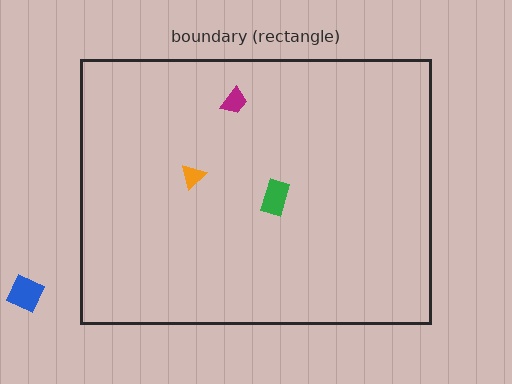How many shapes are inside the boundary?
3 inside, 1 outside.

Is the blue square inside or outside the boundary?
Outside.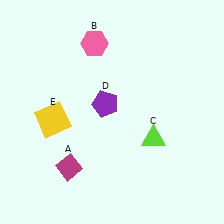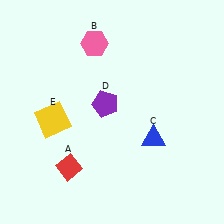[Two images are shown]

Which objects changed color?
A changed from magenta to red. C changed from lime to blue.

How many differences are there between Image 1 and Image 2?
There are 2 differences between the two images.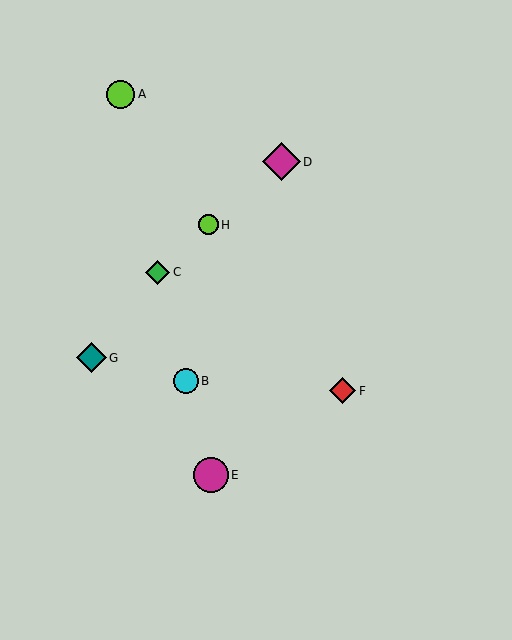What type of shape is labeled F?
Shape F is a red diamond.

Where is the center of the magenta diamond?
The center of the magenta diamond is at (281, 162).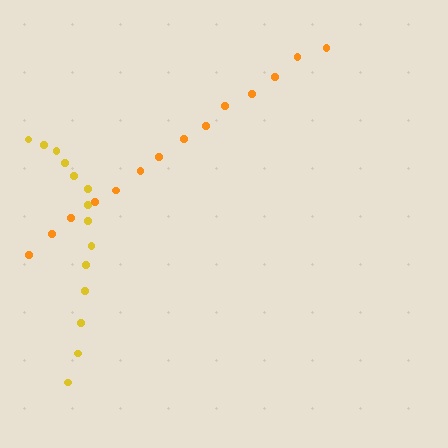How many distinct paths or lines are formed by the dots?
There are 2 distinct paths.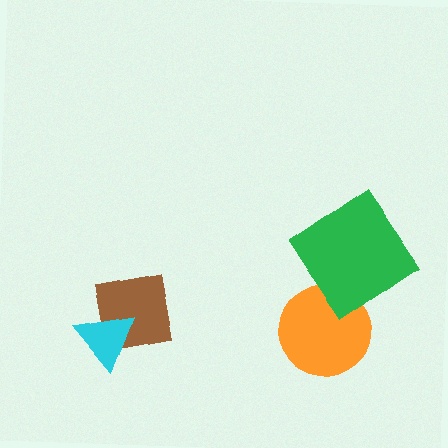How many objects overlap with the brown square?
1 object overlaps with the brown square.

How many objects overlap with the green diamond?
1 object overlaps with the green diamond.